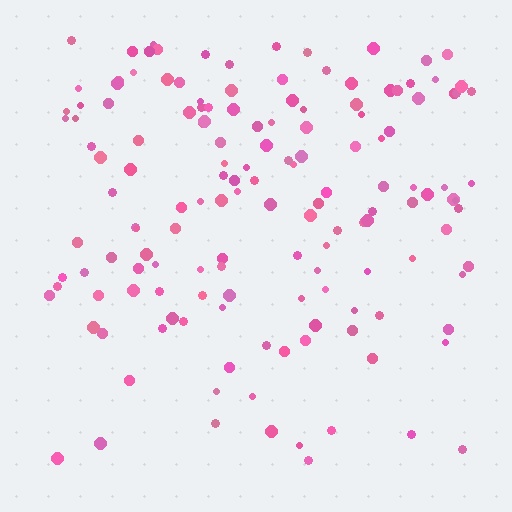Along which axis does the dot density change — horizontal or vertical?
Vertical.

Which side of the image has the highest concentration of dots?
The top.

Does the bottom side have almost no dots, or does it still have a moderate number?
Still a moderate number, just noticeably fewer than the top.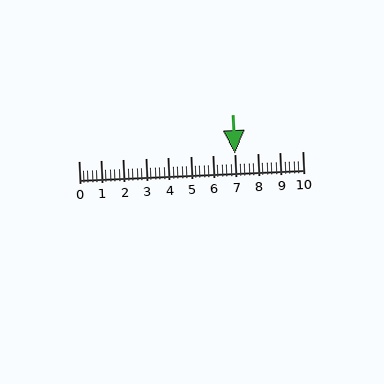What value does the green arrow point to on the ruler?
The green arrow points to approximately 7.0.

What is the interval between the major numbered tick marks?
The major tick marks are spaced 1 units apart.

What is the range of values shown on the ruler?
The ruler shows values from 0 to 10.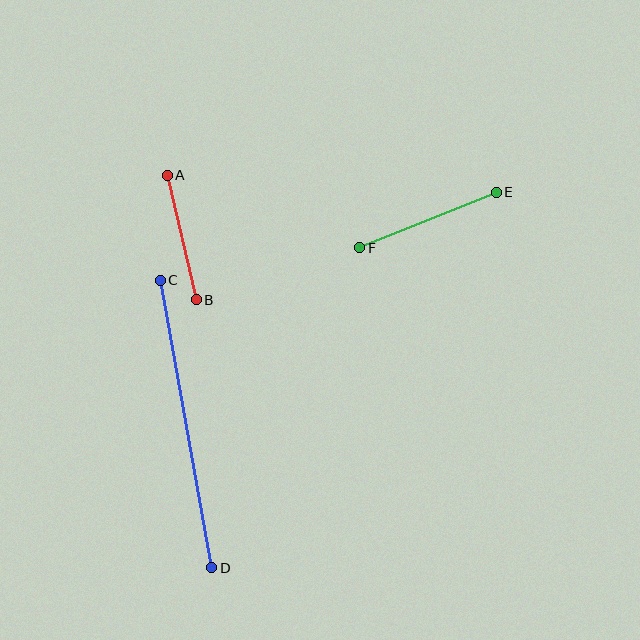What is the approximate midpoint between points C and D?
The midpoint is at approximately (186, 424) pixels.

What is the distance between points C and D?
The distance is approximately 292 pixels.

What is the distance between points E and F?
The distance is approximately 147 pixels.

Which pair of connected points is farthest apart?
Points C and D are farthest apart.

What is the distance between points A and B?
The distance is approximately 128 pixels.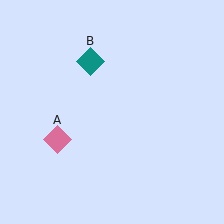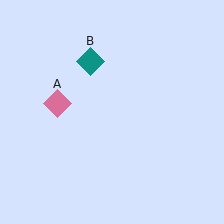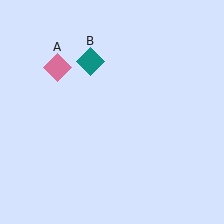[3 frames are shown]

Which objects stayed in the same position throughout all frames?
Teal diamond (object B) remained stationary.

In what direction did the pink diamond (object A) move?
The pink diamond (object A) moved up.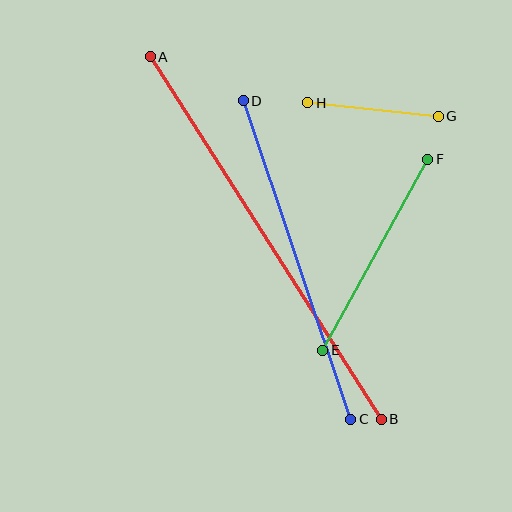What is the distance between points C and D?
The distance is approximately 336 pixels.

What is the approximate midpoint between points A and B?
The midpoint is at approximately (266, 238) pixels.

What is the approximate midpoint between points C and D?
The midpoint is at approximately (297, 260) pixels.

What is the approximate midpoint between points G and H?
The midpoint is at approximately (373, 109) pixels.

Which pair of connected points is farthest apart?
Points A and B are farthest apart.